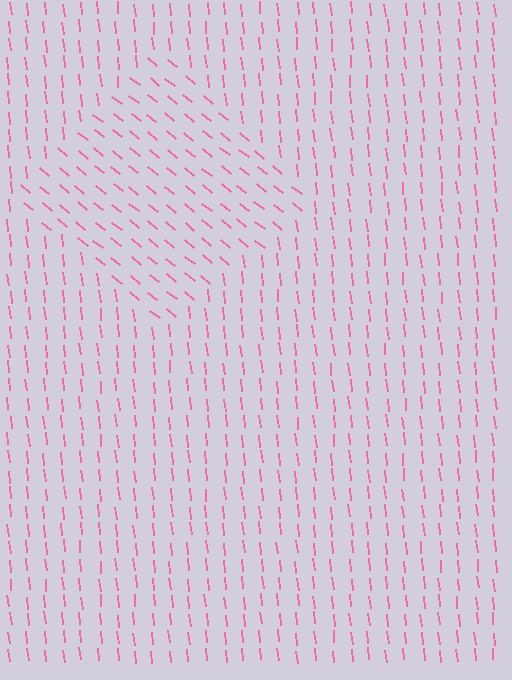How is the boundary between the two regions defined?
The boundary is defined purely by a change in line orientation (approximately 45 degrees difference). All lines are the same color and thickness.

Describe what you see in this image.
The image is filled with small pink line segments. A diamond region in the image has lines oriented differently from the surrounding lines, creating a visible texture boundary.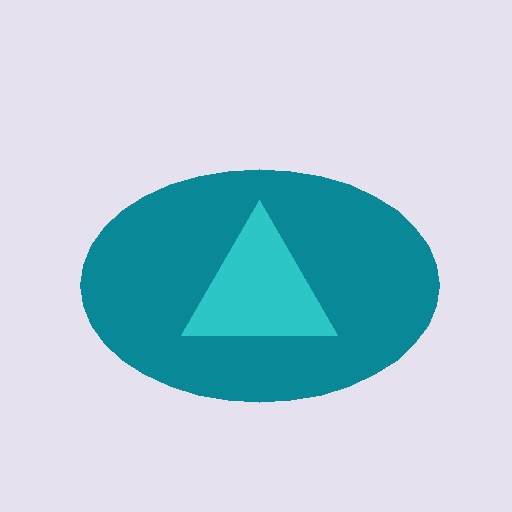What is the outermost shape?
The teal ellipse.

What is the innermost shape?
The cyan triangle.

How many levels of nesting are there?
2.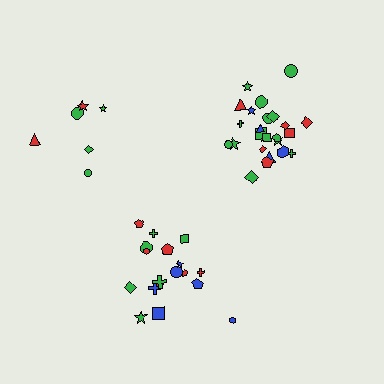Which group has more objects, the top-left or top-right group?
The top-right group.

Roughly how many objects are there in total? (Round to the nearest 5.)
Roughly 50 objects in total.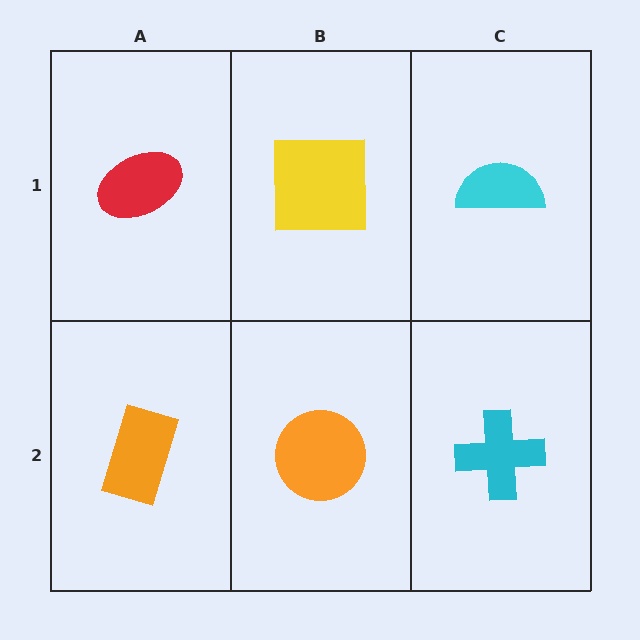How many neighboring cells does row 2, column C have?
2.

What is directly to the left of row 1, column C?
A yellow square.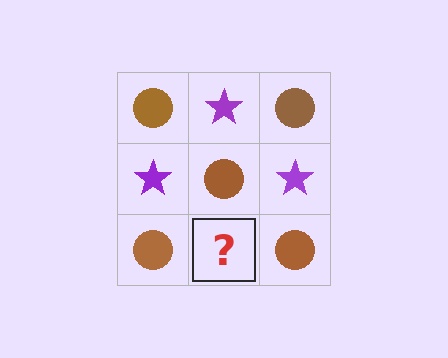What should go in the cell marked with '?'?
The missing cell should contain a purple star.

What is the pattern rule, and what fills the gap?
The rule is that it alternates brown circle and purple star in a checkerboard pattern. The gap should be filled with a purple star.